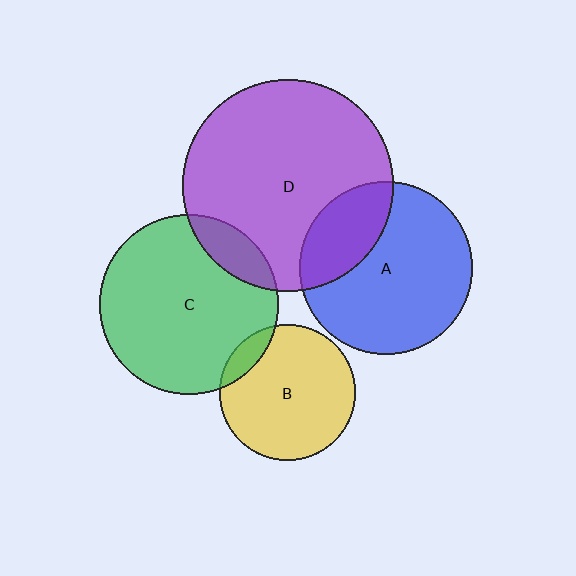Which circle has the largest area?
Circle D (purple).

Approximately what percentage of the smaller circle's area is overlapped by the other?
Approximately 15%.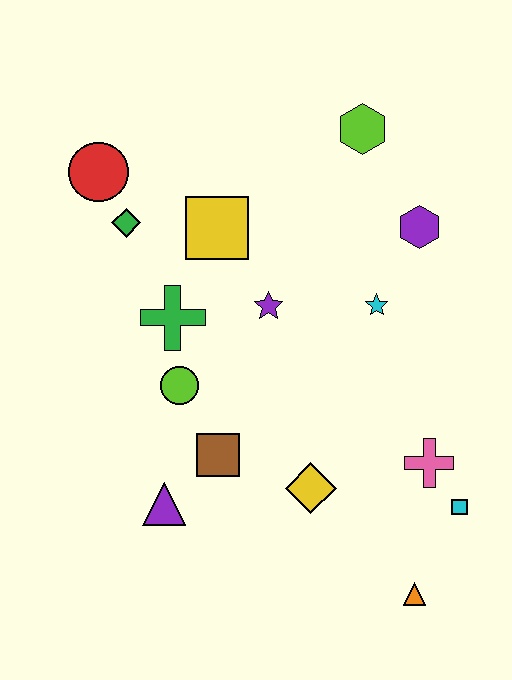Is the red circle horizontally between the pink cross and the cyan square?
No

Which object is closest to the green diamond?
The red circle is closest to the green diamond.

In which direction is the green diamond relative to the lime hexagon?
The green diamond is to the left of the lime hexagon.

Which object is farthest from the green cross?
The orange triangle is farthest from the green cross.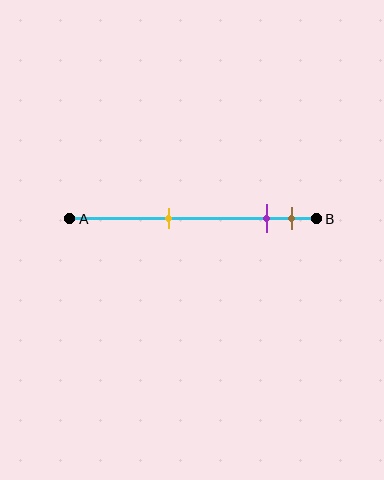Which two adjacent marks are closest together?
The purple and brown marks are the closest adjacent pair.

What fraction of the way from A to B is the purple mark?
The purple mark is approximately 80% (0.8) of the way from A to B.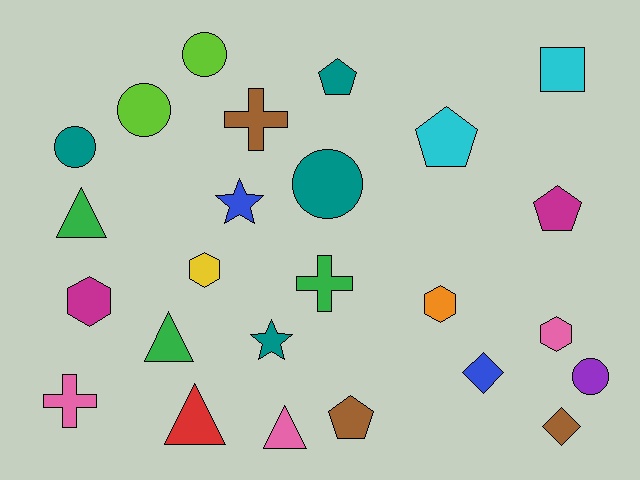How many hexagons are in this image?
There are 4 hexagons.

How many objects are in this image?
There are 25 objects.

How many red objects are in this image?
There is 1 red object.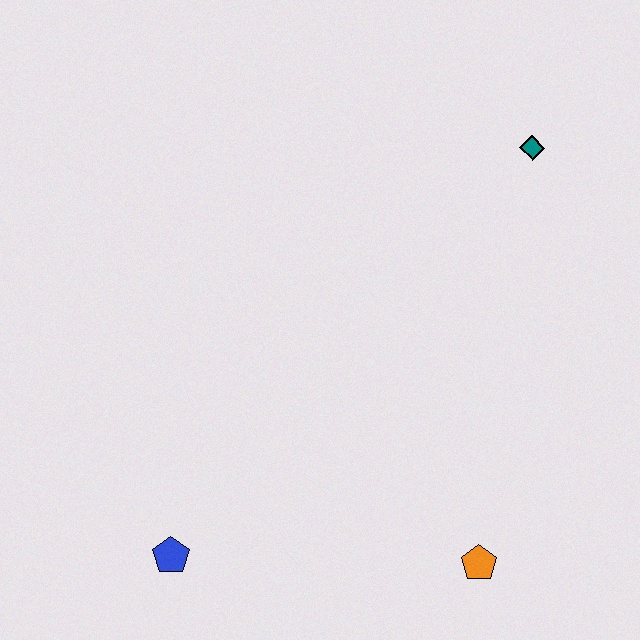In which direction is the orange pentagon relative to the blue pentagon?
The orange pentagon is to the right of the blue pentagon.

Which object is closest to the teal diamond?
The orange pentagon is closest to the teal diamond.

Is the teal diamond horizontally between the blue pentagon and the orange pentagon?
No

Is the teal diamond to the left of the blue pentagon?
No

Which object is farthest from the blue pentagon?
The teal diamond is farthest from the blue pentagon.